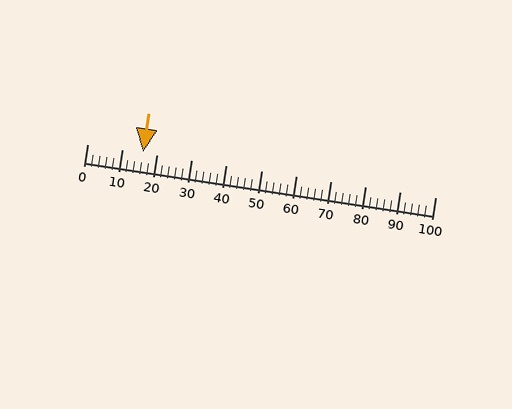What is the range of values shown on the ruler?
The ruler shows values from 0 to 100.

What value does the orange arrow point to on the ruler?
The orange arrow points to approximately 16.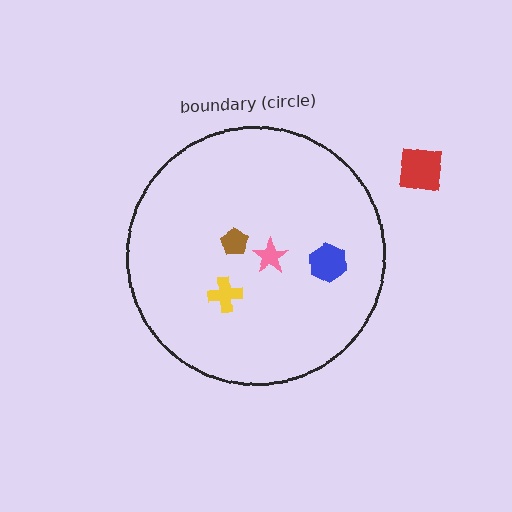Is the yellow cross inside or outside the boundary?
Inside.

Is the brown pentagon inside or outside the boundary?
Inside.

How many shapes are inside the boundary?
4 inside, 1 outside.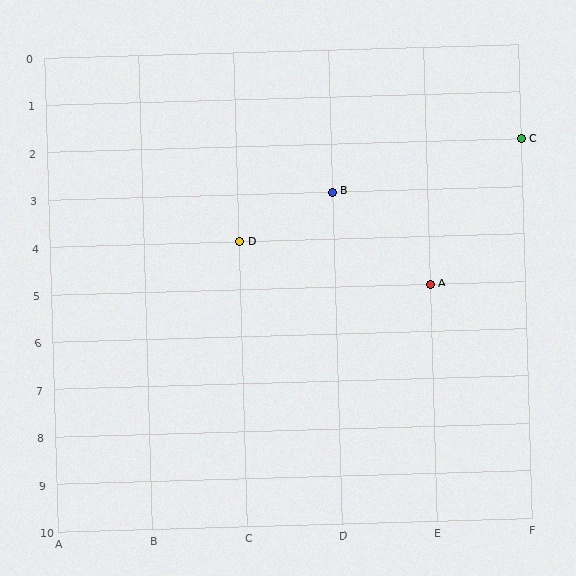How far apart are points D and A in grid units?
Points D and A are 2 columns and 1 row apart (about 2.2 grid units diagonally).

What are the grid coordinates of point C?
Point C is at grid coordinates (F, 2).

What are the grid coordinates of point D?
Point D is at grid coordinates (C, 4).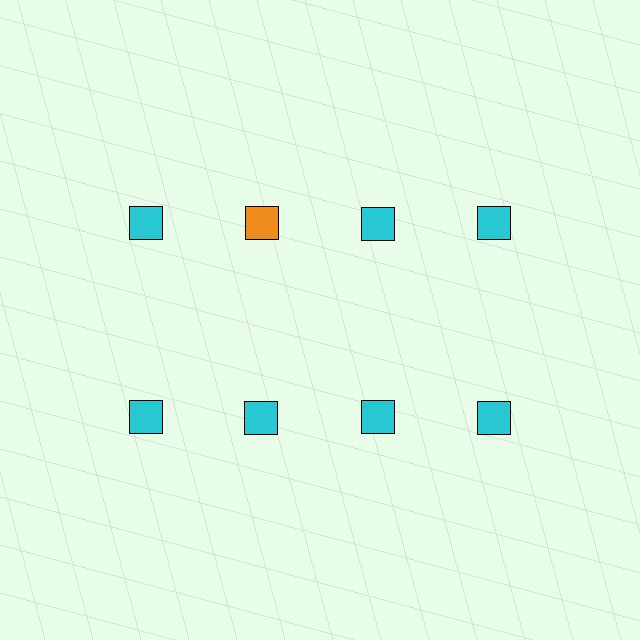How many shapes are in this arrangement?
There are 8 shapes arranged in a grid pattern.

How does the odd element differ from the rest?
It has a different color: orange instead of cyan.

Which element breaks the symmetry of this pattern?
The orange square in the top row, second from left column breaks the symmetry. All other shapes are cyan squares.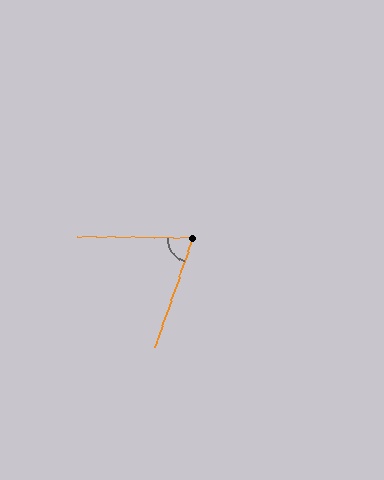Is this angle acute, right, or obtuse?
It is acute.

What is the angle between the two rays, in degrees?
Approximately 71 degrees.